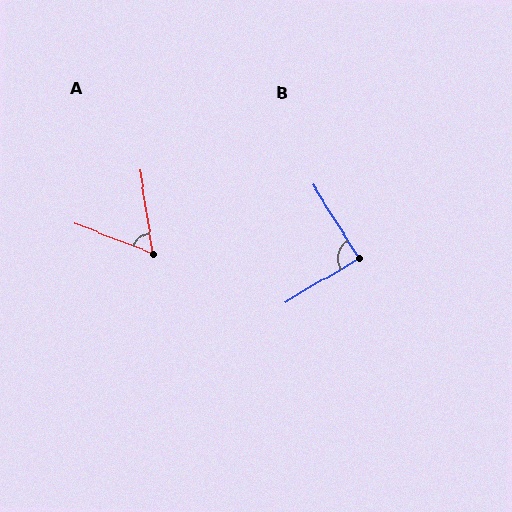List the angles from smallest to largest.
A (61°), B (89°).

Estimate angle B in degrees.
Approximately 89 degrees.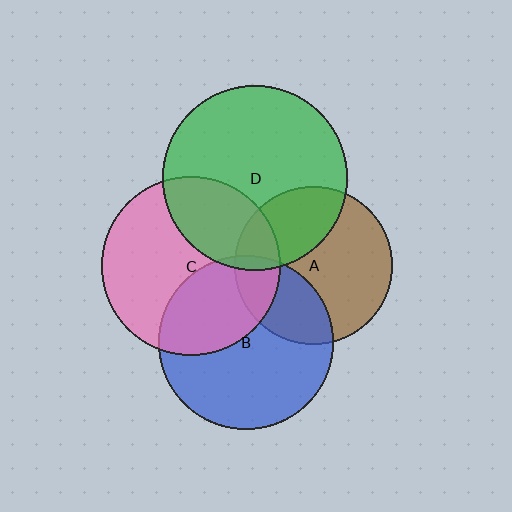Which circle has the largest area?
Circle D (green).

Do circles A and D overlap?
Yes.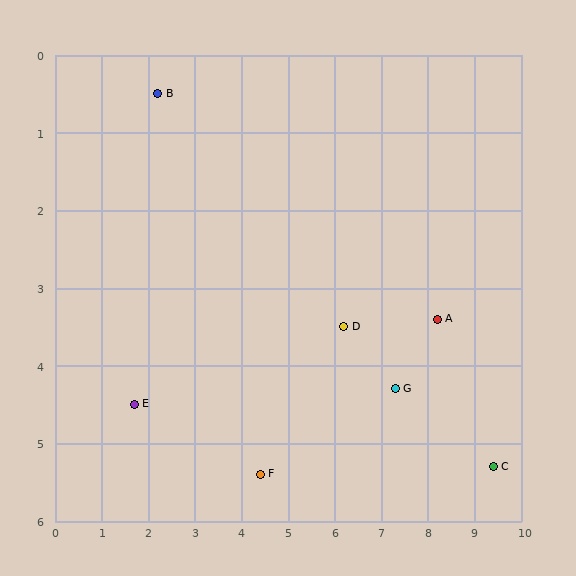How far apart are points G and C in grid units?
Points G and C are about 2.3 grid units apart.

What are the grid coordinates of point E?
Point E is at approximately (1.7, 4.5).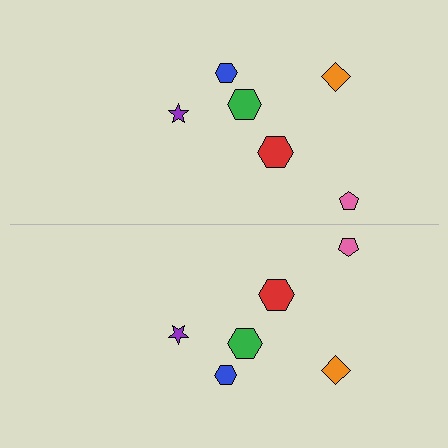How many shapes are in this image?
There are 12 shapes in this image.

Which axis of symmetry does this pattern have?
The pattern has a horizontal axis of symmetry running through the center of the image.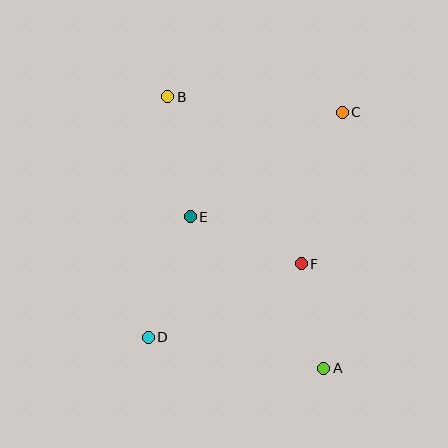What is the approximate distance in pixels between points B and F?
The distance between B and F is approximately 213 pixels.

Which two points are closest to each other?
Points A and F are closest to each other.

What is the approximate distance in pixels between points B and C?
The distance between B and C is approximately 175 pixels.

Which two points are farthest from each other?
Points A and B are farthest from each other.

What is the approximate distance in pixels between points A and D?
The distance between A and D is approximately 178 pixels.